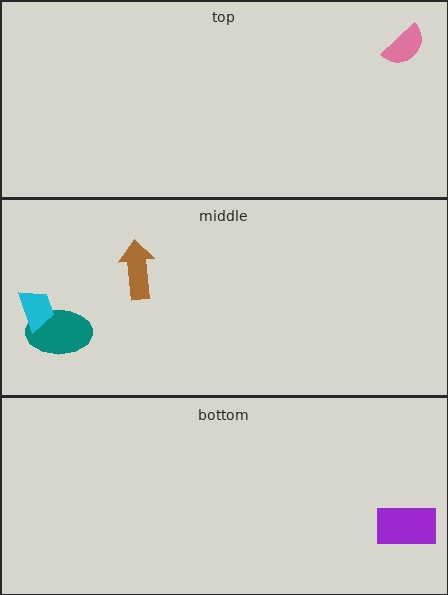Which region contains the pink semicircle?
The top region.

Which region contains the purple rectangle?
The bottom region.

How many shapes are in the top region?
1.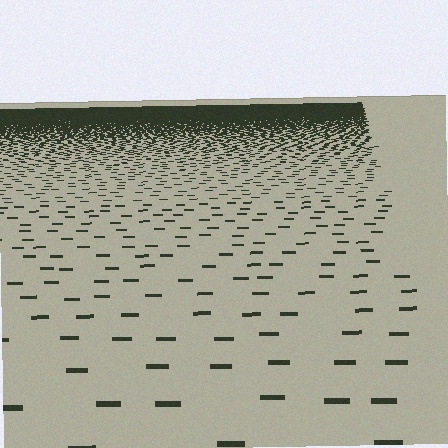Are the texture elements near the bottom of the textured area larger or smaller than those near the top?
Larger. Near the bottom, elements are closer to the viewer and appear at a bigger on-screen size.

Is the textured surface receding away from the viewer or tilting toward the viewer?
The surface is receding away from the viewer. Texture elements get smaller and denser toward the top.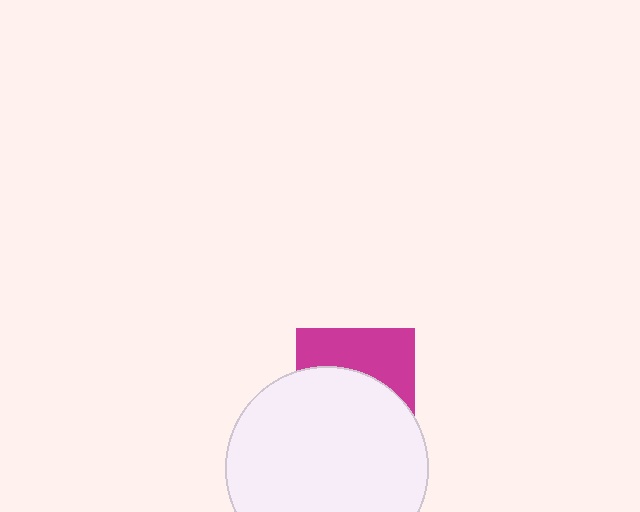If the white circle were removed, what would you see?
You would see the complete magenta square.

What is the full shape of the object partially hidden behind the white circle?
The partially hidden object is a magenta square.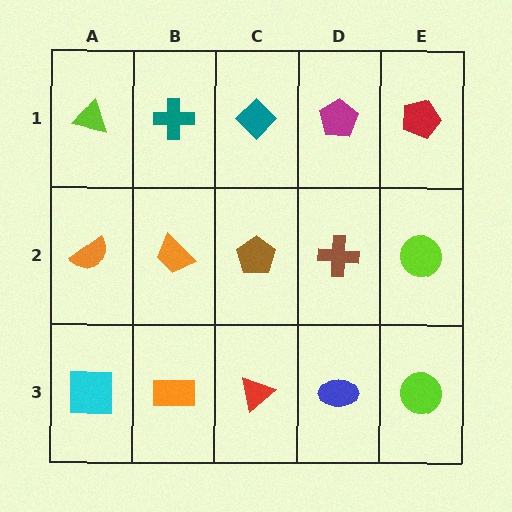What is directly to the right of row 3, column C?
A blue ellipse.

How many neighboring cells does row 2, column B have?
4.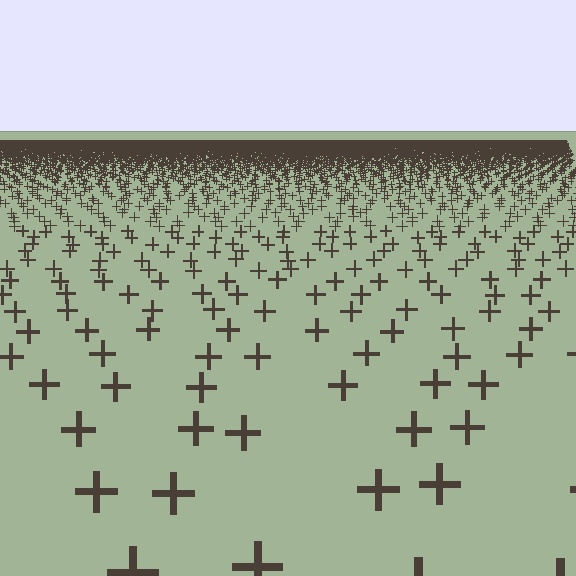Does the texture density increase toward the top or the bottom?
Density increases toward the top.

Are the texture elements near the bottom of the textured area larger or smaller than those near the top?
Larger. Near the bottom, elements are closer to the viewer and appear at a bigger on-screen size.